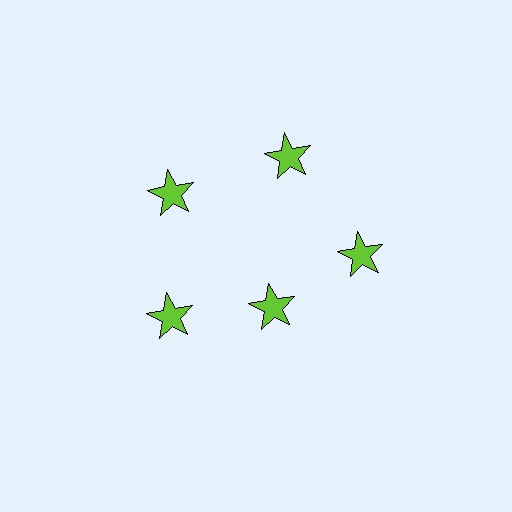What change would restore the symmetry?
The symmetry would be restored by moving it outward, back onto the ring so that all 5 stars sit at equal angles and equal distance from the center.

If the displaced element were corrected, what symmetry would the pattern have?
It would have 5-fold rotational symmetry — the pattern would map onto itself every 72 degrees.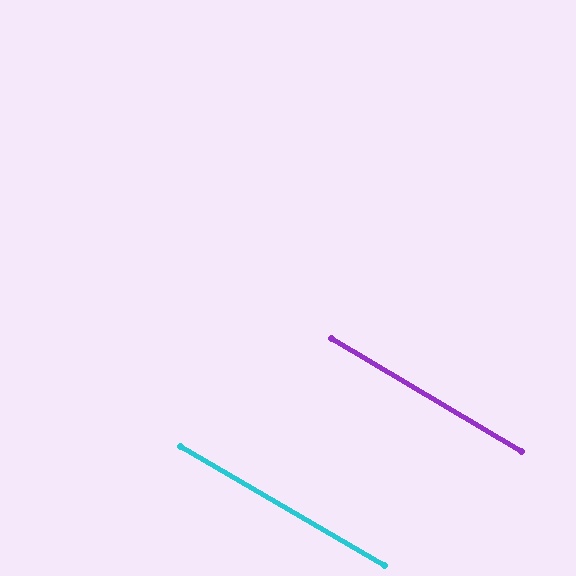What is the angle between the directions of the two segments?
Approximately 0 degrees.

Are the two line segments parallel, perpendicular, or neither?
Parallel — their directions differ by only 0.4°.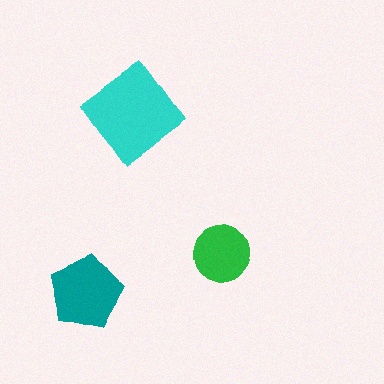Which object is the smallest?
The green circle.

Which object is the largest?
The cyan diamond.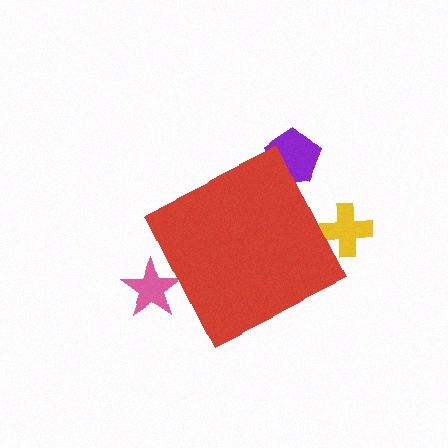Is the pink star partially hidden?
Yes, the pink star is partially hidden behind the red diamond.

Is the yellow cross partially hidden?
Yes, the yellow cross is partially hidden behind the red diamond.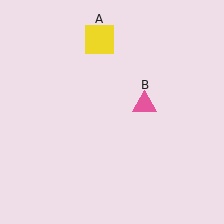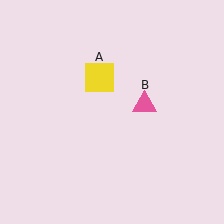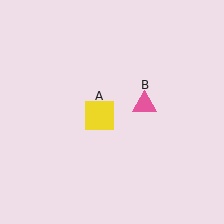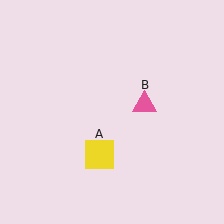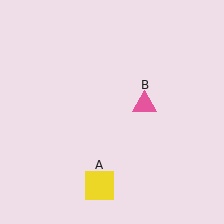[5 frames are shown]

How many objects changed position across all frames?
1 object changed position: yellow square (object A).